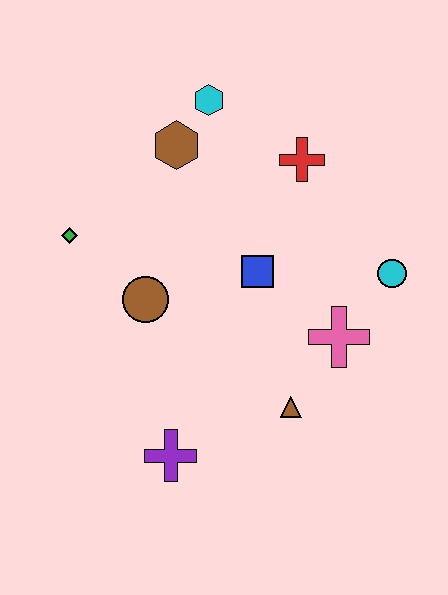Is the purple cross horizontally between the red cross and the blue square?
No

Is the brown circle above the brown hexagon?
No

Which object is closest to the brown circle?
The green diamond is closest to the brown circle.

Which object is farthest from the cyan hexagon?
The purple cross is farthest from the cyan hexagon.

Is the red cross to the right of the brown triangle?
Yes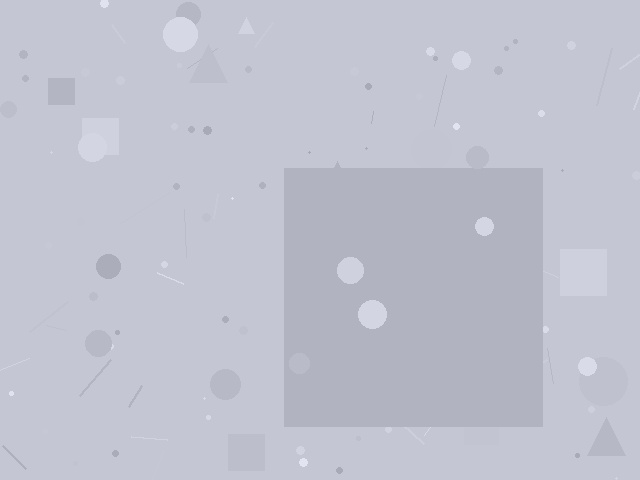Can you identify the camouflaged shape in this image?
The camouflaged shape is a square.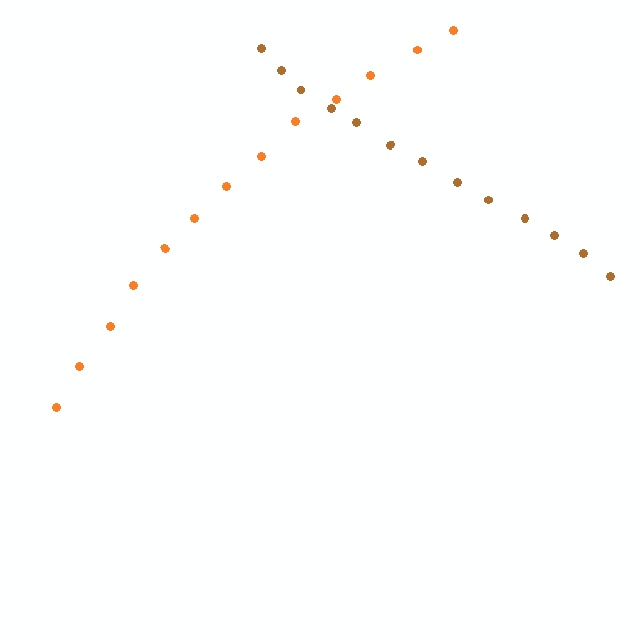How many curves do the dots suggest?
There are 2 distinct paths.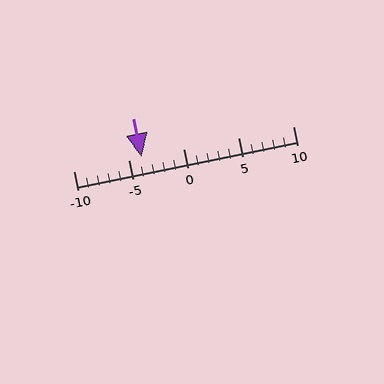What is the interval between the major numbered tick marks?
The major tick marks are spaced 5 units apart.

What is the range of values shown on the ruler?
The ruler shows values from -10 to 10.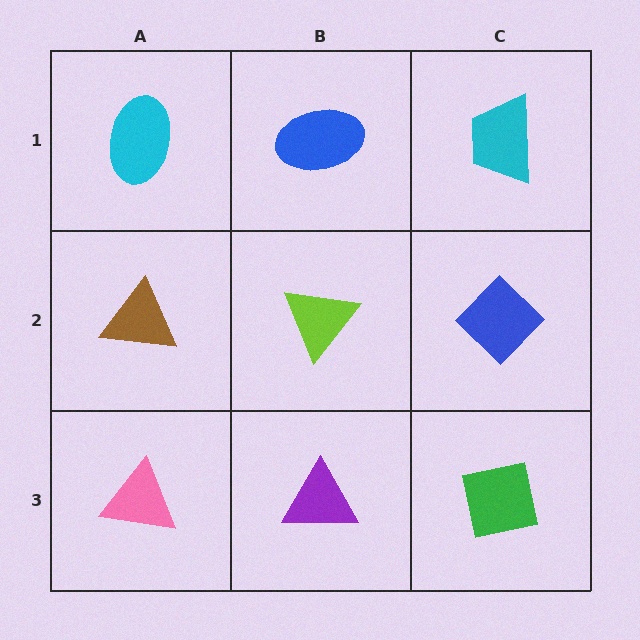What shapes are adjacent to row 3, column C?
A blue diamond (row 2, column C), a purple triangle (row 3, column B).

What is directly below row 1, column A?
A brown triangle.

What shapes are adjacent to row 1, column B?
A lime triangle (row 2, column B), a cyan ellipse (row 1, column A), a cyan trapezoid (row 1, column C).